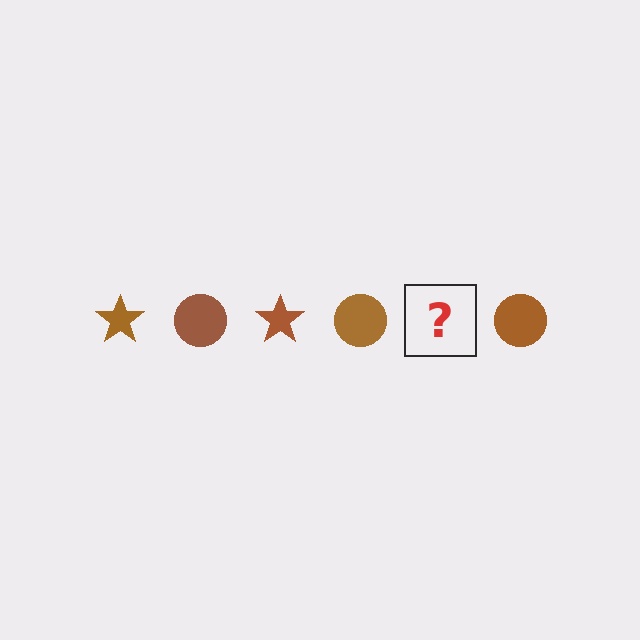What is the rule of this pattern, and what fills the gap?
The rule is that the pattern cycles through star, circle shapes in brown. The gap should be filled with a brown star.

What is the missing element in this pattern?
The missing element is a brown star.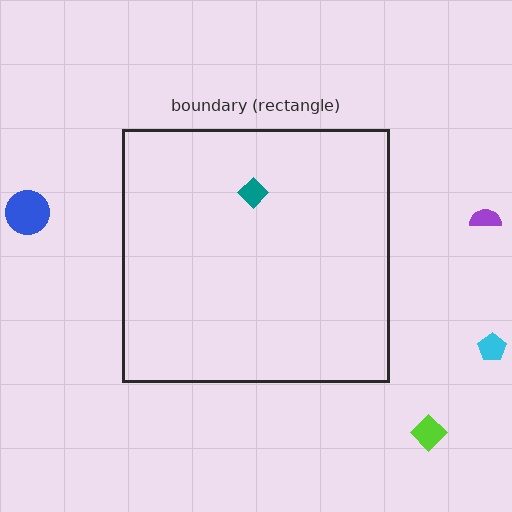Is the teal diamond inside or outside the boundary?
Inside.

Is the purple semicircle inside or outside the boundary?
Outside.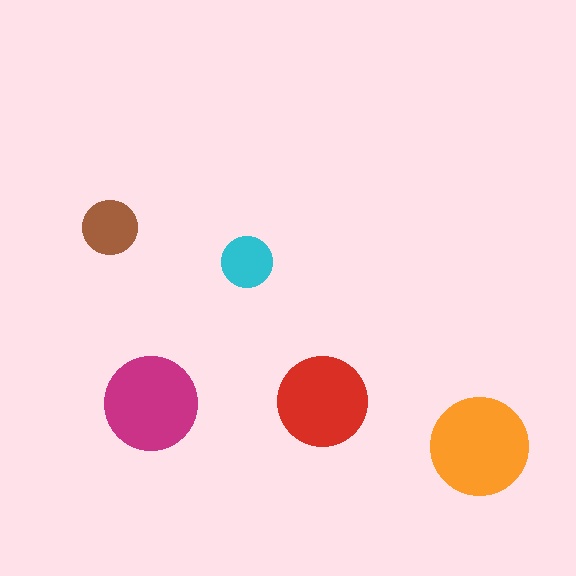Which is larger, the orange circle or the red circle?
The orange one.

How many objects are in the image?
There are 5 objects in the image.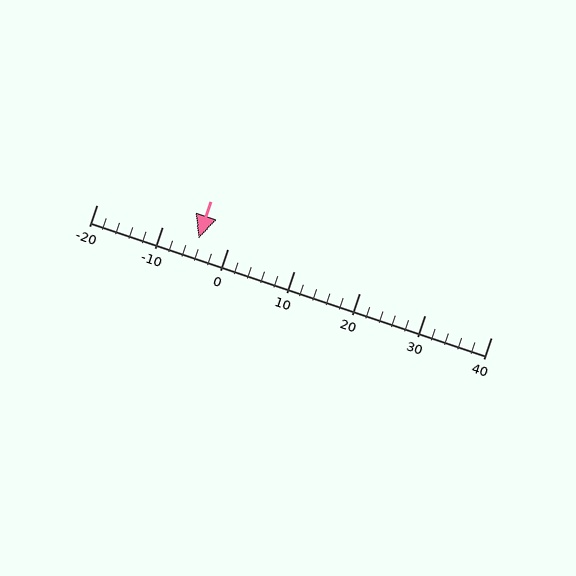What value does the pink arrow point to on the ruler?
The pink arrow points to approximately -4.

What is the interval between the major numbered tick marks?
The major tick marks are spaced 10 units apart.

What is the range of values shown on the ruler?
The ruler shows values from -20 to 40.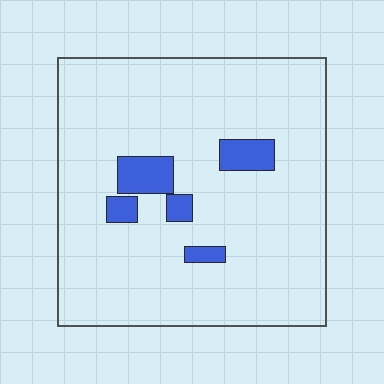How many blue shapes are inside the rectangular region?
5.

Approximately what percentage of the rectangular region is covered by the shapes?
Approximately 10%.